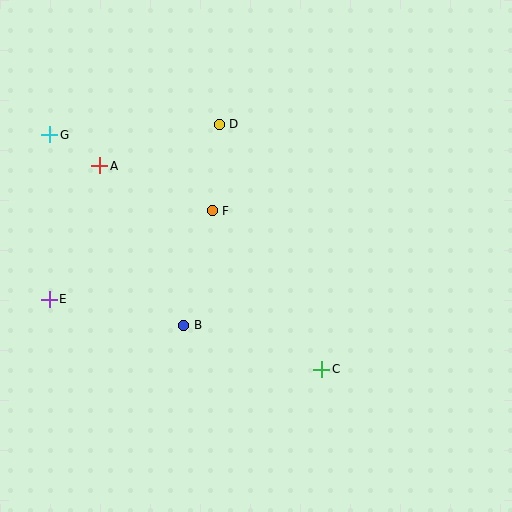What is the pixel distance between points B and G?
The distance between B and G is 233 pixels.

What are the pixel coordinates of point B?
Point B is at (184, 325).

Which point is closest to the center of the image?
Point F at (212, 211) is closest to the center.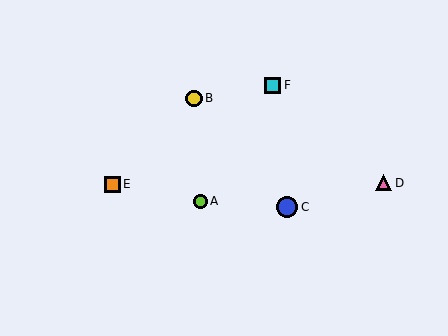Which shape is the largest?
The blue circle (labeled C) is the largest.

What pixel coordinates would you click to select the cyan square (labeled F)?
Click at (273, 85) to select the cyan square F.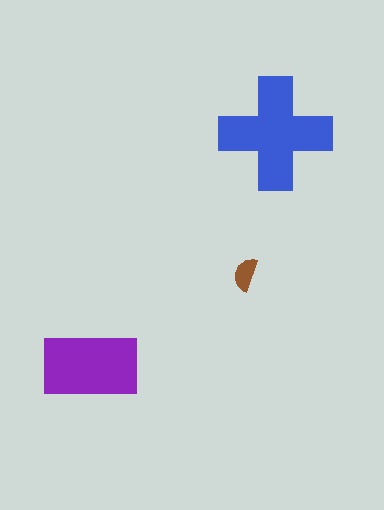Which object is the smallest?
The brown semicircle.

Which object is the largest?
The blue cross.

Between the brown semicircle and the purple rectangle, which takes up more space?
The purple rectangle.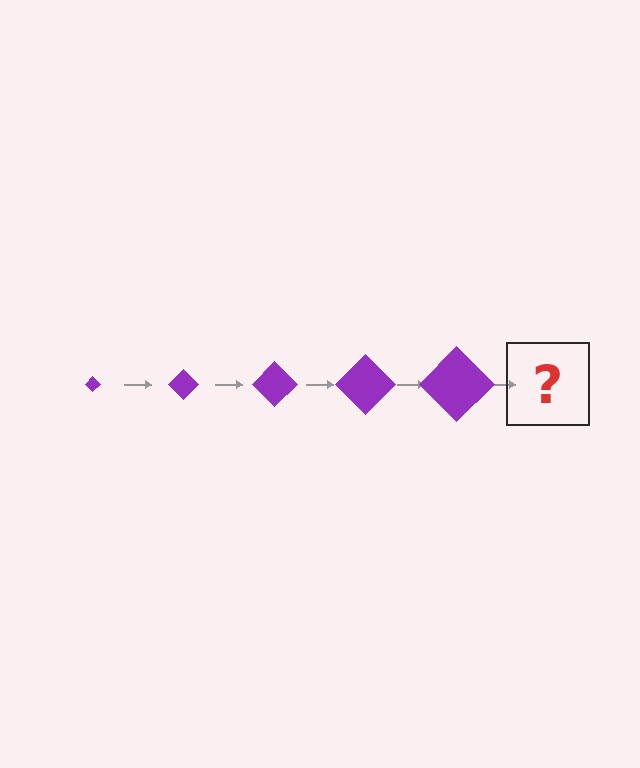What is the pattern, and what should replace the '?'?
The pattern is that the diamond gets progressively larger each step. The '?' should be a purple diamond, larger than the previous one.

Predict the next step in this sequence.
The next step is a purple diamond, larger than the previous one.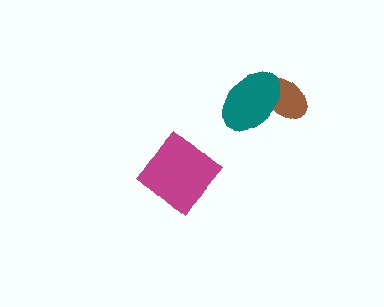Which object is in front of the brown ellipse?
The teal ellipse is in front of the brown ellipse.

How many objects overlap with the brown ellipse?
1 object overlaps with the brown ellipse.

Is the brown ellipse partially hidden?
Yes, it is partially covered by another shape.